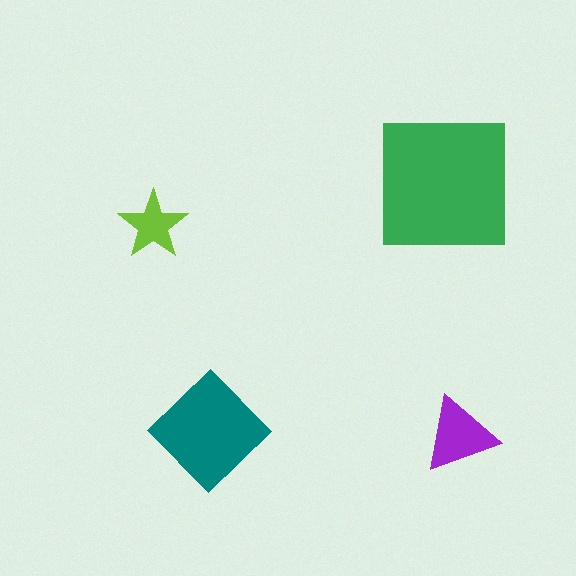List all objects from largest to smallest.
The green square, the teal diamond, the purple triangle, the lime star.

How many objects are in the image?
There are 4 objects in the image.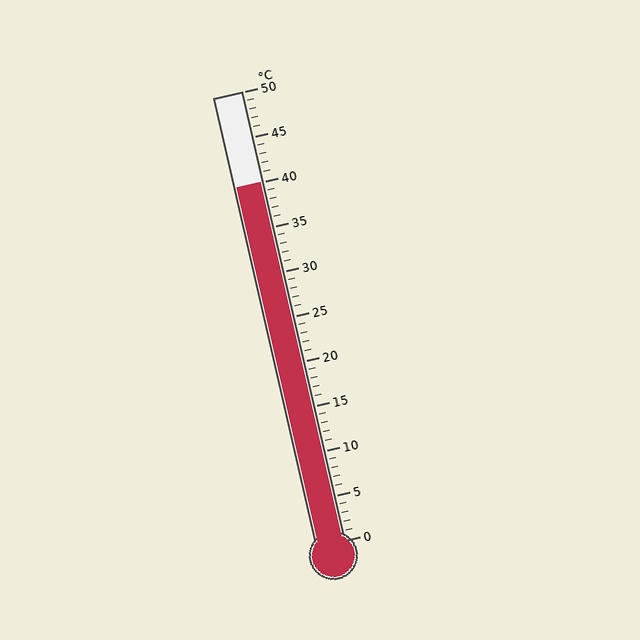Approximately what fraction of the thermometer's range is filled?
The thermometer is filled to approximately 80% of its range.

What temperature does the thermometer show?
The thermometer shows approximately 40°C.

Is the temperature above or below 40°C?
The temperature is at 40°C.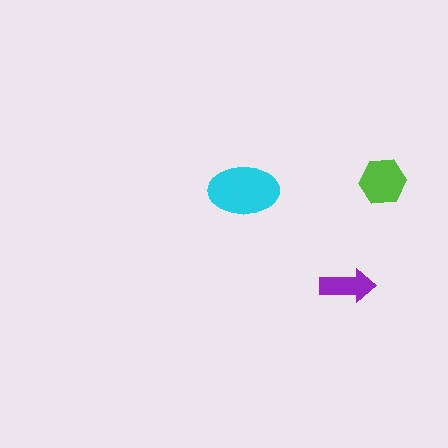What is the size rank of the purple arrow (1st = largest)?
3rd.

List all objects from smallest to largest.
The purple arrow, the lime hexagon, the cyan ellipse.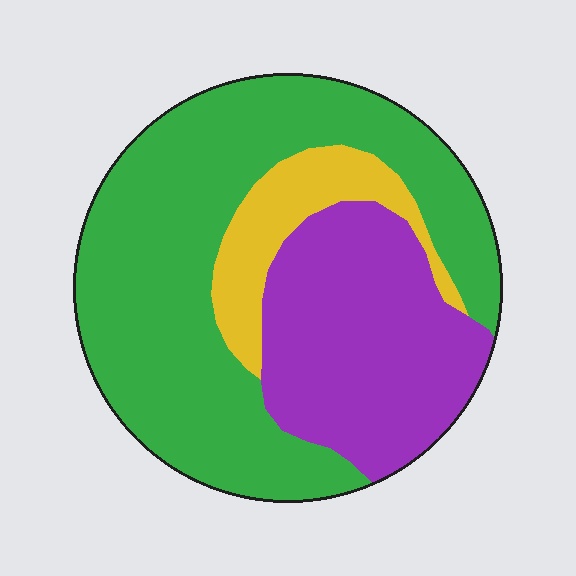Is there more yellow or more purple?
Purple.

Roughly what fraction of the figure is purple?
Purple covers around 30% of the figure.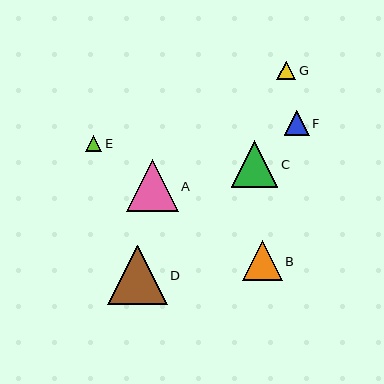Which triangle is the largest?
Triangle D is the largest with a size of approximately 59 pixels.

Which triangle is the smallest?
Triangle E is the smallest with a size of approximately 16 pixels.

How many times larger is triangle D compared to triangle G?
Triangle D is approximately 3.2 times the size of triangle G.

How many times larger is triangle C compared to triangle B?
Triangle C is approximately 1.2 times the size of triangle B.